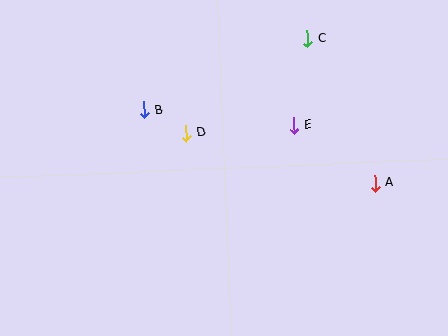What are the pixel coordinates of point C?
Point C is at (308, 39).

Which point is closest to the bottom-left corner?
Point B is closest to the bottom-left corner.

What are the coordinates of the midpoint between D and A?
The midpoint between D and A is at (281, 158).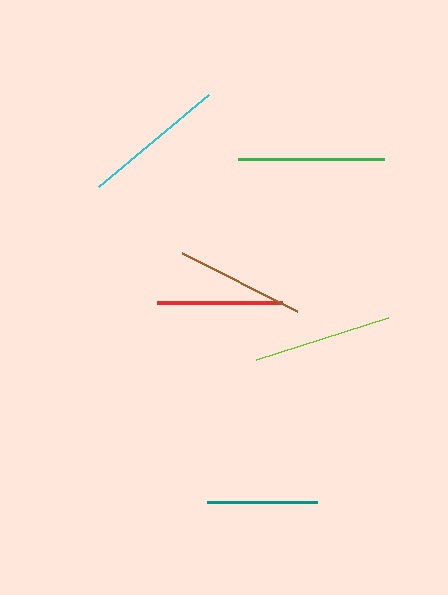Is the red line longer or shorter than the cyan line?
The cyan line is longer than the red line.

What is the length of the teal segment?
The teal segment is approximately 110 pixels long.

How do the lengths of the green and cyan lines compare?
The green and cyan lines are approximately the same length.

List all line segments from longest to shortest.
From longest to shortest: green, cyan, lime, brown, red, teal.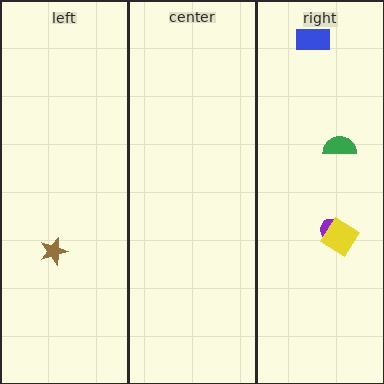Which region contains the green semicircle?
The right region.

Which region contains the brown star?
The left region.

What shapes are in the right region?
The purple ellipse, the blue rectangle, the yellow diamond, the green semicircle.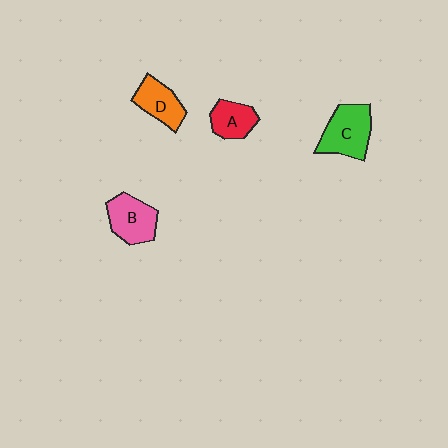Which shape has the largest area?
Shape C (green).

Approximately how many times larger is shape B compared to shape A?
Approximately 1.3 times.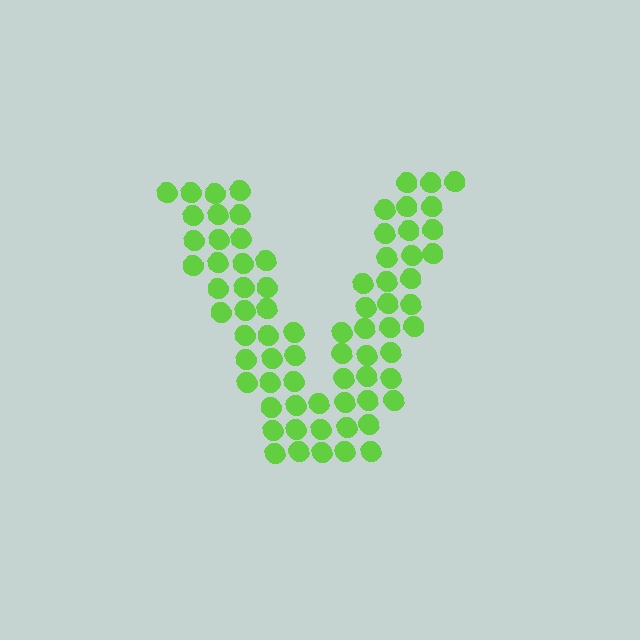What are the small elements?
The small elements are circles.